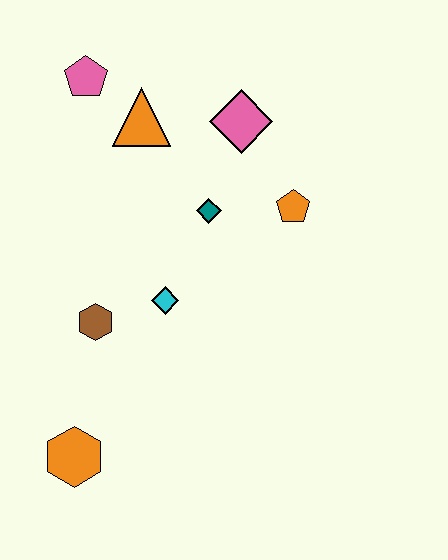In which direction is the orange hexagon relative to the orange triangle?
The orange hexagon is below the orange triangle.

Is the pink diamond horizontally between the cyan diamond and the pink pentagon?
No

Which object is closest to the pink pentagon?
The orange triangle is closest to the pink pentagon.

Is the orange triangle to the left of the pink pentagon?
No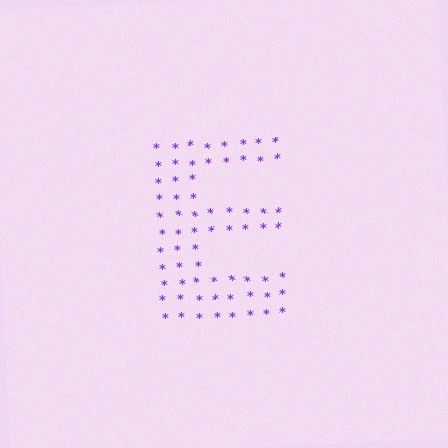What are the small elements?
The small elements are asterisks.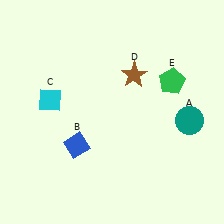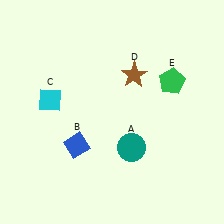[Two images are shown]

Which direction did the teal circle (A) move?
The teal circle (A) moved left.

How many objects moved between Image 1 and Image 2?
1 object moved between the two images.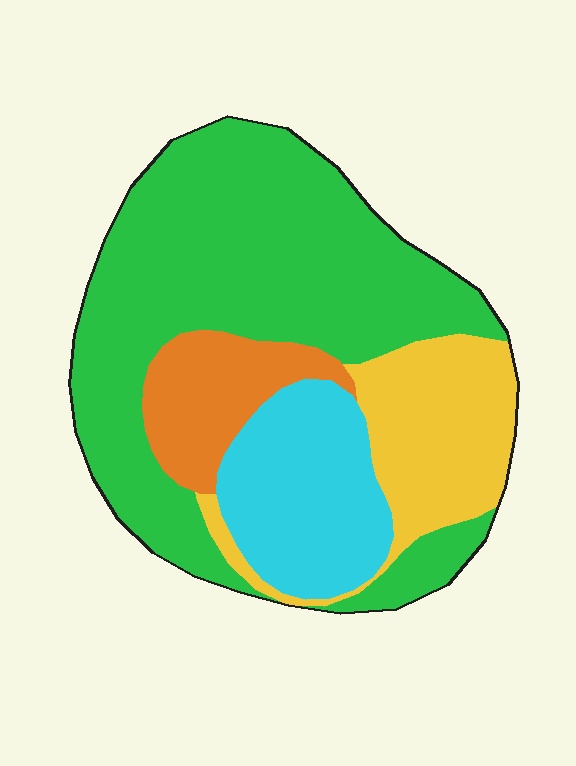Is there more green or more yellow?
Green.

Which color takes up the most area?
Green, at roughly 55%.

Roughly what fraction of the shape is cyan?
Cyan covers 18% of the shape.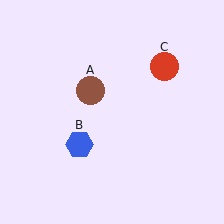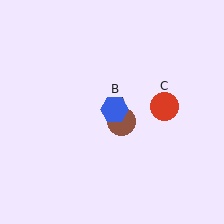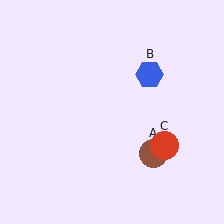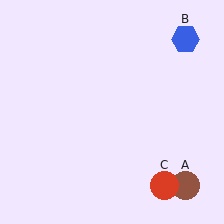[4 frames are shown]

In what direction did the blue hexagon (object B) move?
The blue hexagon (object B) moved up and to the right.